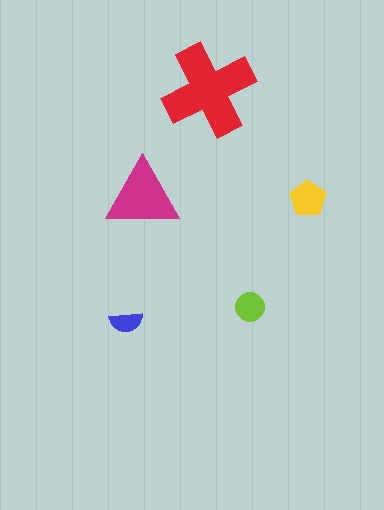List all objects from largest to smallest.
The red cross, the magenta triangle, the yellow pentagon, the lime circle, the blue semicircle.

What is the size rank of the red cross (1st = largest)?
1st.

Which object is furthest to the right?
The yellow pentagon is rightmost.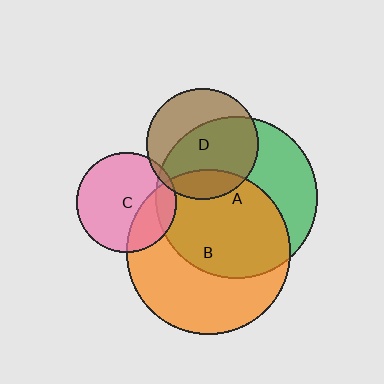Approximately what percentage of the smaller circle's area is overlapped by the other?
Approximately 10%.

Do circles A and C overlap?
Yes.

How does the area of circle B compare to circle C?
Approximately 2.7 times.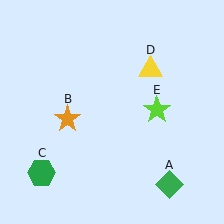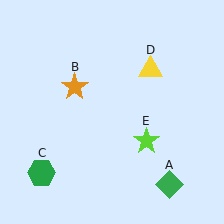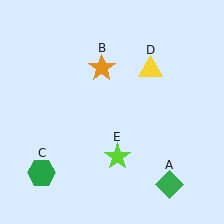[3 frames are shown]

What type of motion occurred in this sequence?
The orange star (object B), lime star (object E) rotated clockwise around the center of the scene.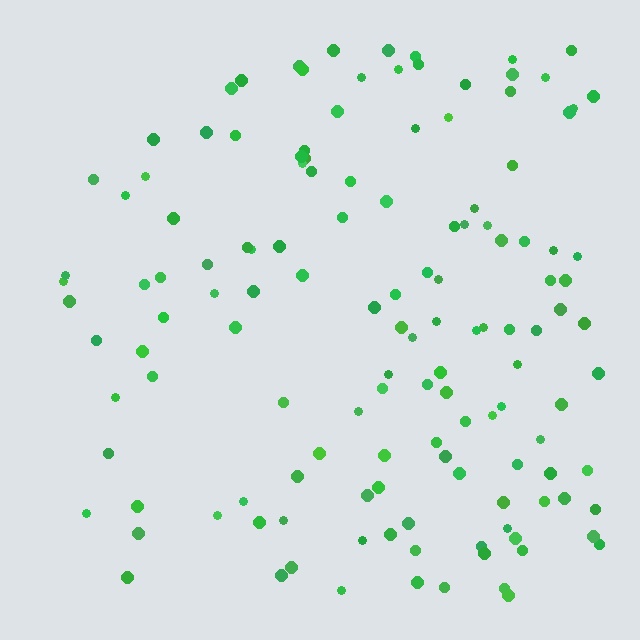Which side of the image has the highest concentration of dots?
The right.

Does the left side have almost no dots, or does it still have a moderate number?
Still a moderate number, just noticeably fewer than the right.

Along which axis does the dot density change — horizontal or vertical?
Horizontal.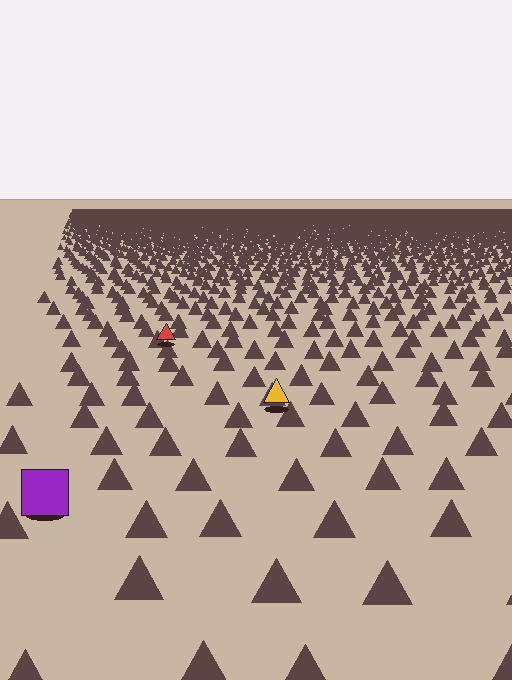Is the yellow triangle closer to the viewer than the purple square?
No. The purple square is closer — you can tell from the texture gradient: the ground texture is coarser near it.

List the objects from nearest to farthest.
From nearest to farthest: the purple square, the yellow triangle, the red triangle.